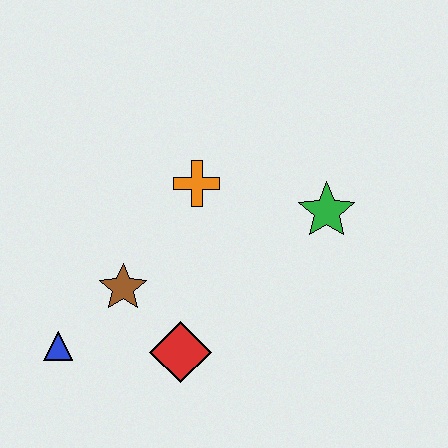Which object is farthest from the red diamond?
The green star is farthest from the red diamond.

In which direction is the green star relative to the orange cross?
The green star is to the right of the orange cross.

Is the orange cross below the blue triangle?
No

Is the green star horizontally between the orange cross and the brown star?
No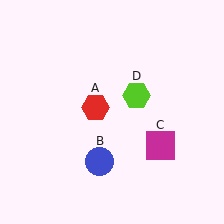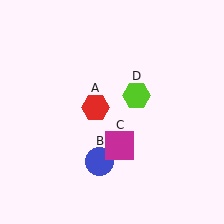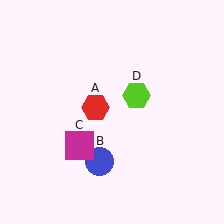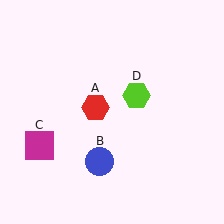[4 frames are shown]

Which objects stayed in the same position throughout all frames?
Red hexagon (object A) and blue circle (object B) and lime hexagon (object D) remained stationary.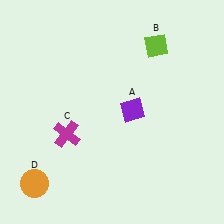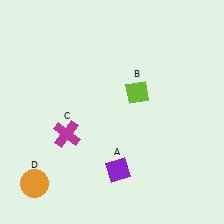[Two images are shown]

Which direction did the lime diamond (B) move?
The lime diamond (B) moved down.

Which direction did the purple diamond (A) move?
The purple diamond (A) moved down.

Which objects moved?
The objects that moved are: the purple diamond (A), the lime diamond (B).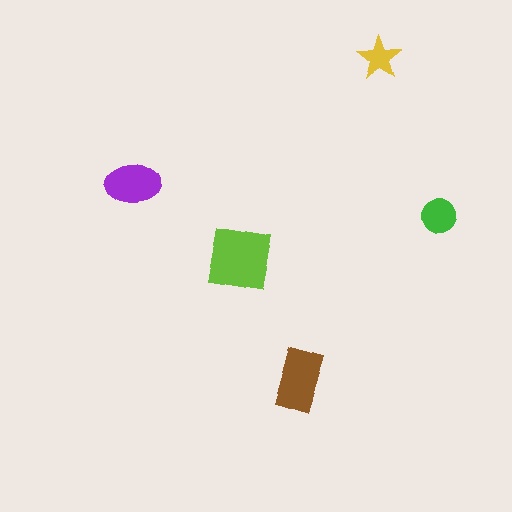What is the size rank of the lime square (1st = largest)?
1st.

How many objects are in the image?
There are 5 objects in the image.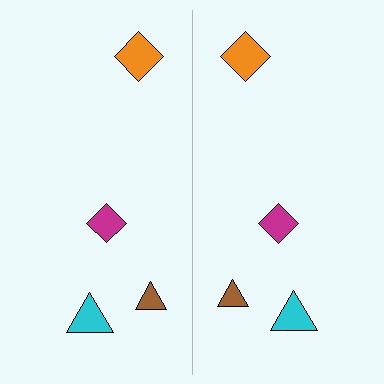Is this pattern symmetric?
Yes, this pattern has bilateral (reflection) symmetry.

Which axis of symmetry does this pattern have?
The pattern has a vertical axis of symmetry running through the center of the image.